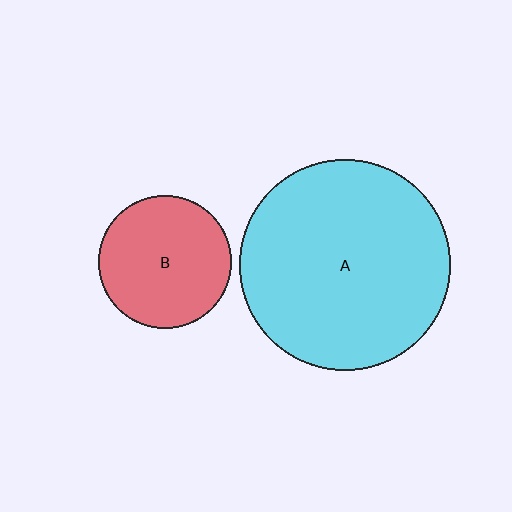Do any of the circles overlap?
No, none of the circles overlap.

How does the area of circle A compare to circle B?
Approximately 2.5 times.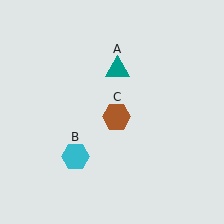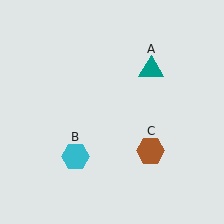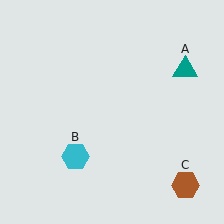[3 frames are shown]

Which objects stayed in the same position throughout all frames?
Cyan hexagon (object B) remained stationary.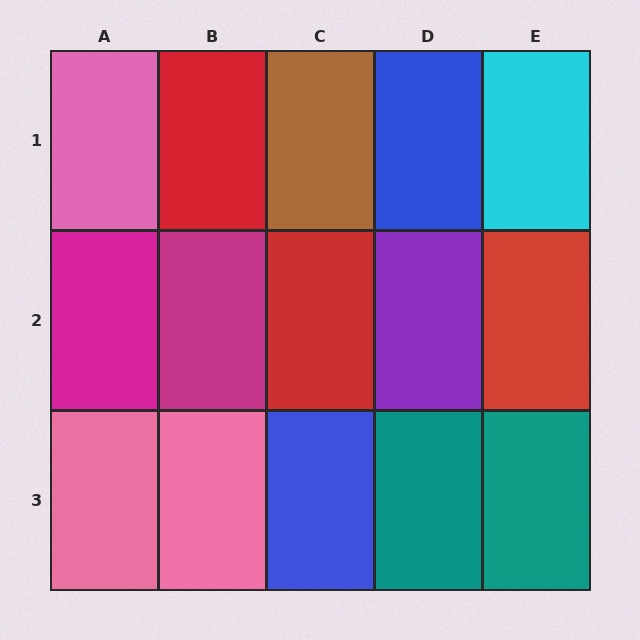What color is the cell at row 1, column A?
Pink.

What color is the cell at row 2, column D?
Purple.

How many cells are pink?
3 cells are pink.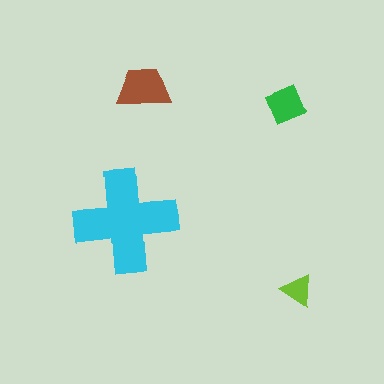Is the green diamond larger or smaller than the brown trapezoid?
Smaller.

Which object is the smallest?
The lime triangle.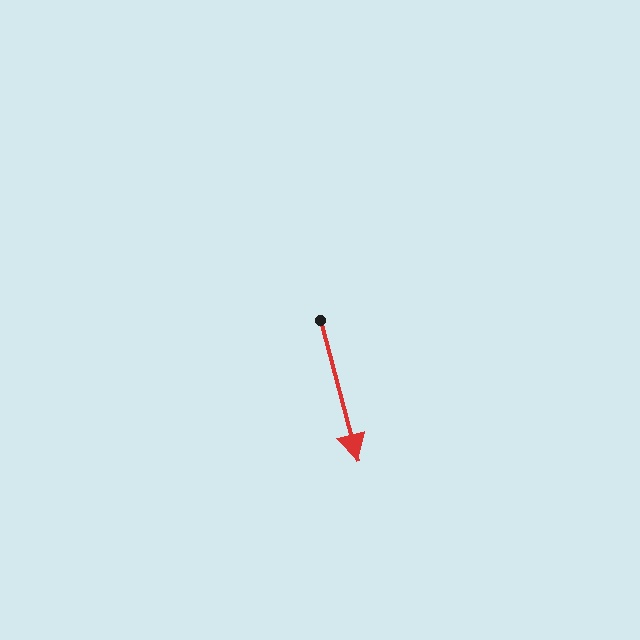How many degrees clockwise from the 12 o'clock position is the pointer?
Approximately 165 degrees.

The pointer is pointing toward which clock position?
Roughly 6 o'clock.